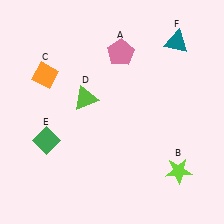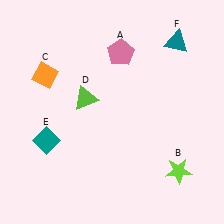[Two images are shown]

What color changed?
The diamond (E) changed from green in Image 1 to teal in Image 2.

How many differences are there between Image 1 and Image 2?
There is 1 difference between the two images.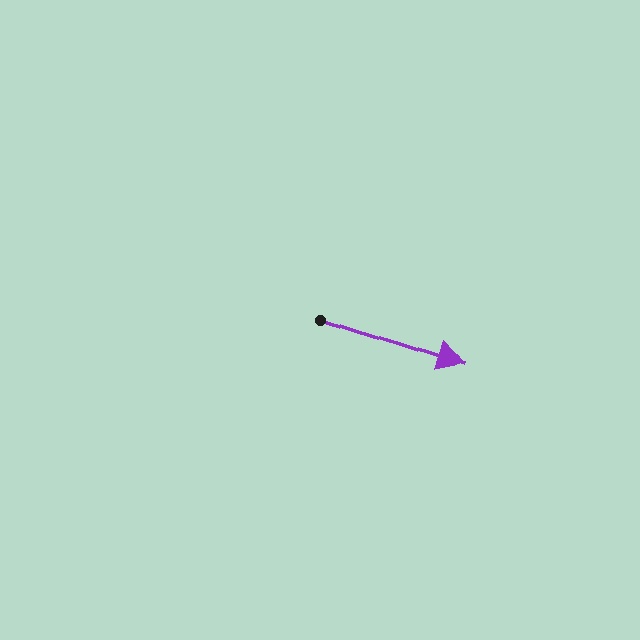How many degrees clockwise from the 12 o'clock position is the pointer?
Approximately 108 degrees.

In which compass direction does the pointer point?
East.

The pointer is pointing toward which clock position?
Roughly 4 o'clock.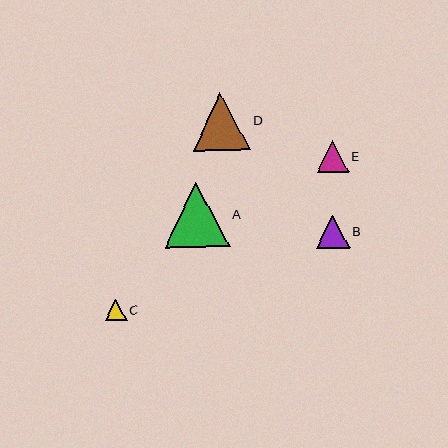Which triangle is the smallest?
Triangle C is the smallest with a size of approximately 22 pixels.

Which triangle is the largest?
Triangle A is the largest with a size of approximately 65 pixels.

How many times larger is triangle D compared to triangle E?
Triangle D is approximately 1.8 times the size of triangle E.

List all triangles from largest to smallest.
From largest to smallest: A, D, B, E, C.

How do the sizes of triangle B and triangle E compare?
Triangle B and triangle E are approximately the same size.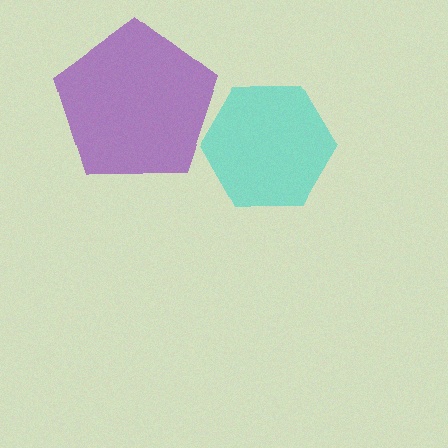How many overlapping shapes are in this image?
There are 2 overlapping shapes in the image.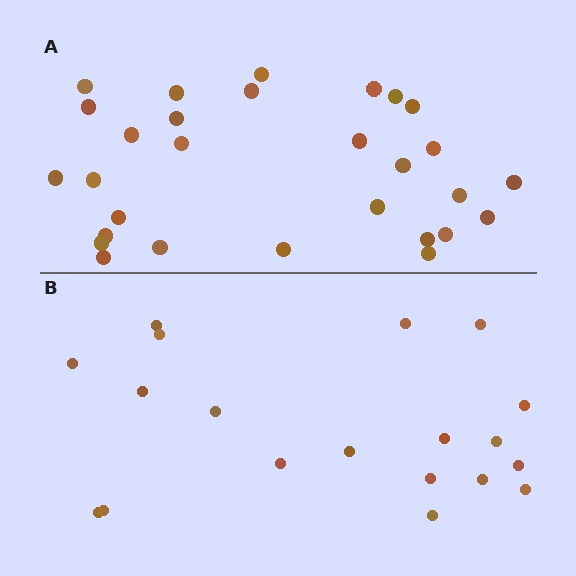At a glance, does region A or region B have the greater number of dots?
Region A (the top region) has more dots.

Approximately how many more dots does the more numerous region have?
Region A has roughly 10 or so more dots than region B.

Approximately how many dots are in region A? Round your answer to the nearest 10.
About 30 dots. (The exact count is 29, which rounds to 30.)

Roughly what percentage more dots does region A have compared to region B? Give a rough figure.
About 55% more.